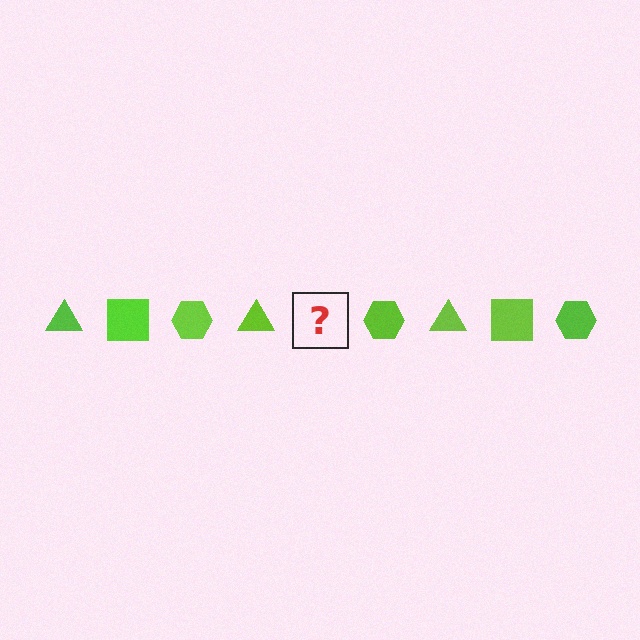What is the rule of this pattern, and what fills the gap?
The rule is that the pattern cycles through triangle, square, hexagon shapes in lime. The gap should be filled with a lime square.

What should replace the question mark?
The question mark should be replaced with a lime square.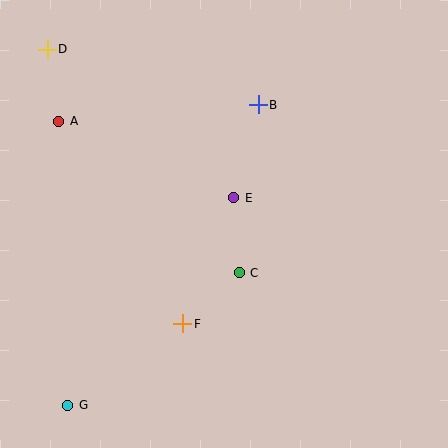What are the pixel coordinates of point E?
Point E is at (234, 198).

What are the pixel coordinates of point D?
Point D is at (47, 49).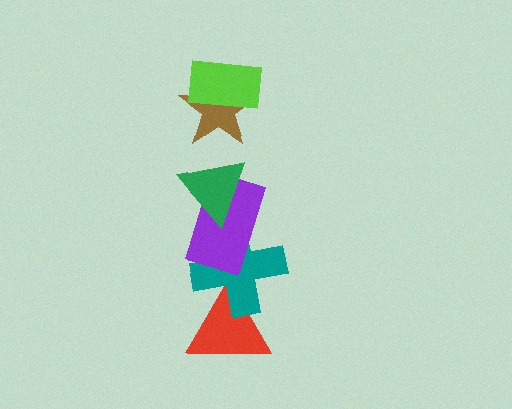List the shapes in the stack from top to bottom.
From top to bottom: the lime rectangle, the brown star, the green triangle, the purple rectangle, the teal cross, the red triangle.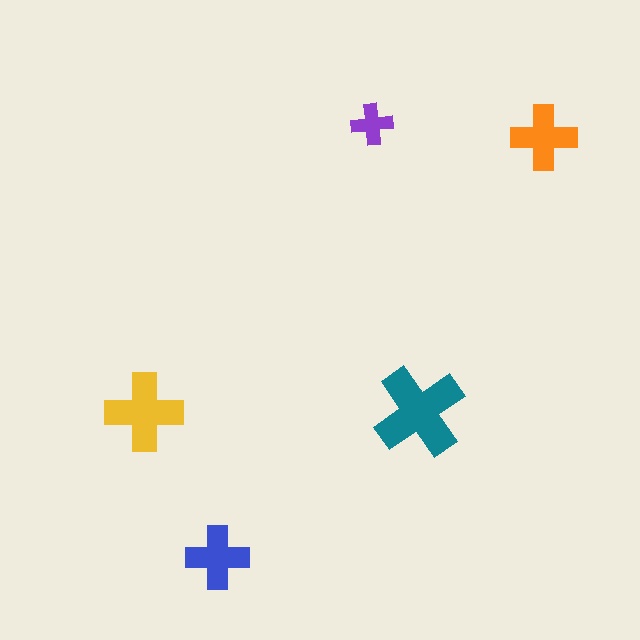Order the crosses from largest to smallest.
the teal one, the yellow one, the orange one, the blue one, the purple one.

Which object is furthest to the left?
The yellow cross is leftmost.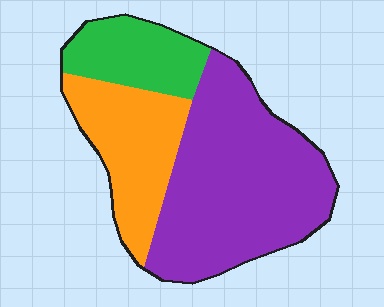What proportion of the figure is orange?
Orange covers roughly 25% of the figure.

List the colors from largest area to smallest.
From largest to smallest: purple, orange, green.